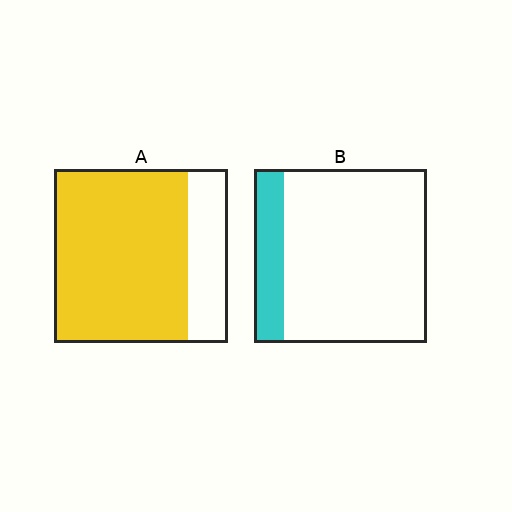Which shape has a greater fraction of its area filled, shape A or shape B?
Shape A.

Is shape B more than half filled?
No.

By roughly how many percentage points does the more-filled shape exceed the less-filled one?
By roughly 60 percentage points (A over B).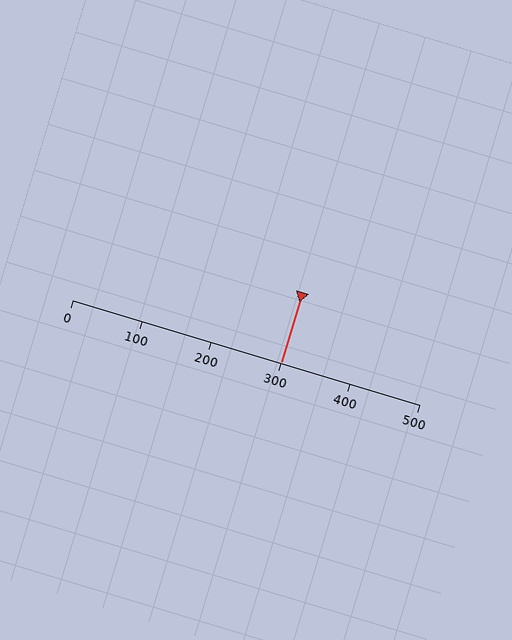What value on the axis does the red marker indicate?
The marker indicates approximately 300.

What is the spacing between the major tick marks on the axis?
The major ticks are spaced 100 apart.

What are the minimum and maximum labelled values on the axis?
The axis runs from 0 to 500.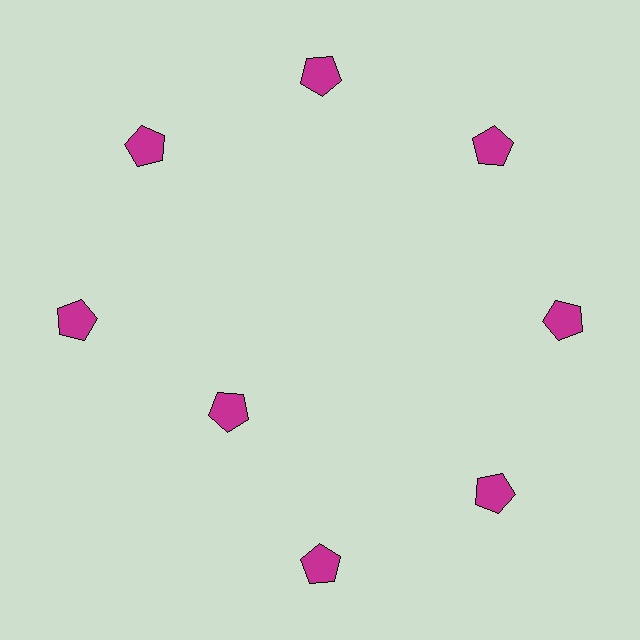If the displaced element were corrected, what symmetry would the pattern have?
It would have 8-fold rotational symmetry — the pattern would map onto itself every 45 degrees.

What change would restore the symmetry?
The symmetry would be restored by moving it outward, back onto the ring so that all 8 pentagons sit at equal angles and equal distance from the center.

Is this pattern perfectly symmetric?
No. The 8 magenta pentagons are arranged in a ring, but one element near the 8 o'clock position is pulled inward toward the center, breaking the 8-fold rotational symmetry.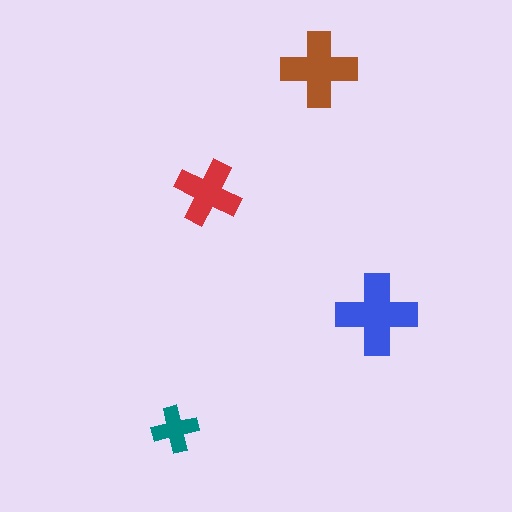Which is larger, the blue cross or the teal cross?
The blue one.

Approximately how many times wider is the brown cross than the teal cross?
About 1.5 times wider.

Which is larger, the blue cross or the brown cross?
The blue one.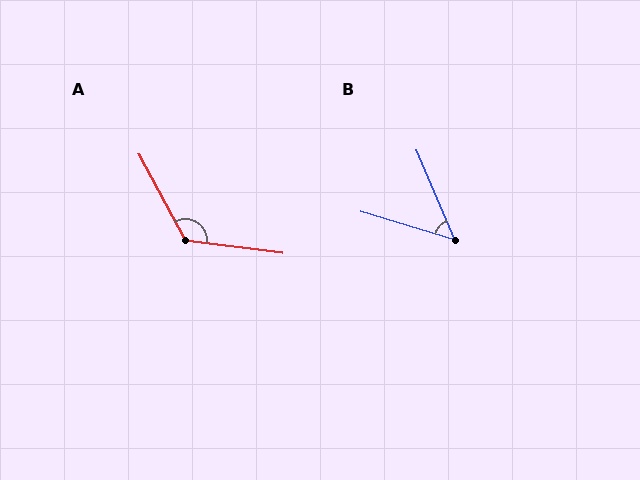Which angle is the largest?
A, at approximately 126 degrees.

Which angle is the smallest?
B, at approximately 50 degrees.